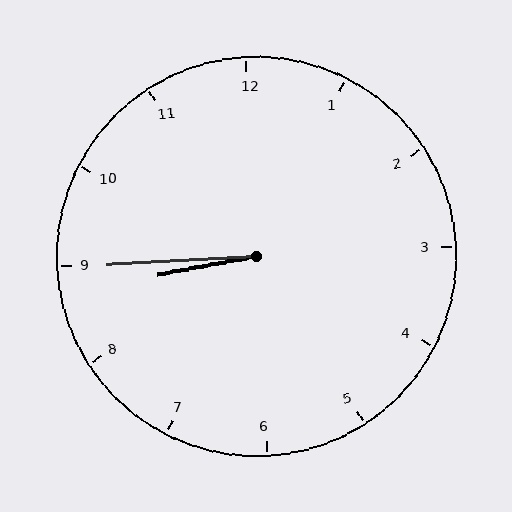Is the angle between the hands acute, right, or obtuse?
It is acute.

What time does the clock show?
8:45.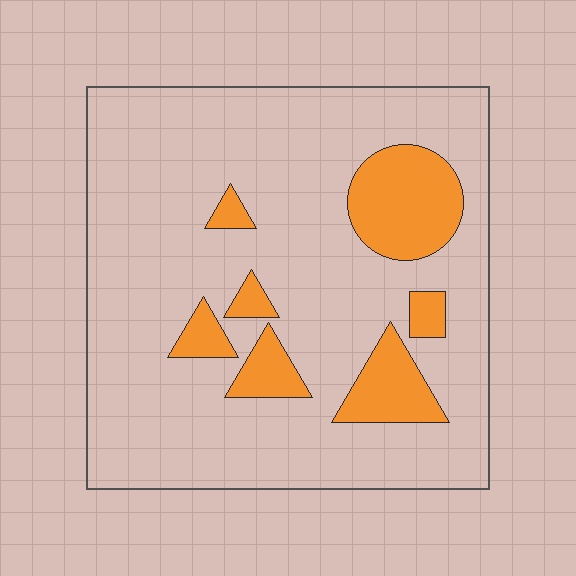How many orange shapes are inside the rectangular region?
7.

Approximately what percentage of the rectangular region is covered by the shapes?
Approximately 15%.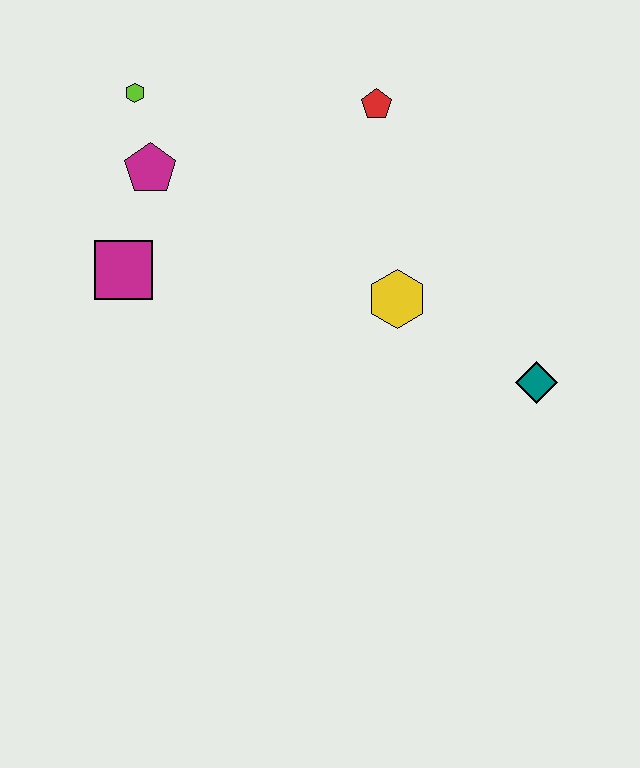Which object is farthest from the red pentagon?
The teal diamond is farthest from the red pentagon.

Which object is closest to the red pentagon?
The yellow hexagon is closest to the red pentagon.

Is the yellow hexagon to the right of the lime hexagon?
Yes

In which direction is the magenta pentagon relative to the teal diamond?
The magenta pentagon is to the left of the teal diamond.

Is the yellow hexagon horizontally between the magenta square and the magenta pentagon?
No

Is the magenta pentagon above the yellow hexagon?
Yes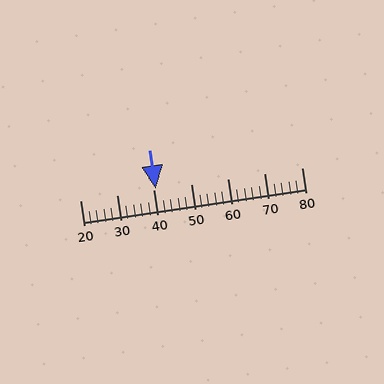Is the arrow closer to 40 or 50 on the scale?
The arrow is closer to 40.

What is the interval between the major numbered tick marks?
The major tick marks are spaced 10 units apart.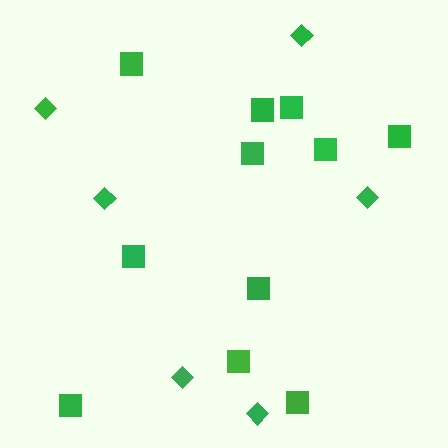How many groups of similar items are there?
There are 2 groups: one group of diamonds (6) and one group of squares (11).